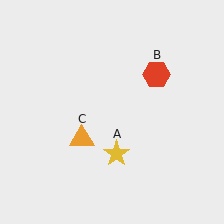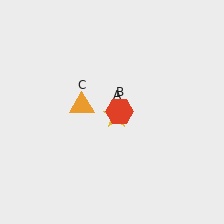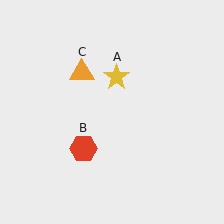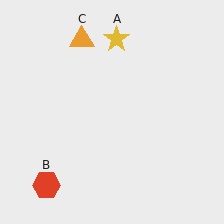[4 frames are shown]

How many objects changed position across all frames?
3 objects changed position: yellow star (object A), red hexagon (object B), orange triangle (object C).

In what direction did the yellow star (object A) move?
The yellow star (object A) moved up.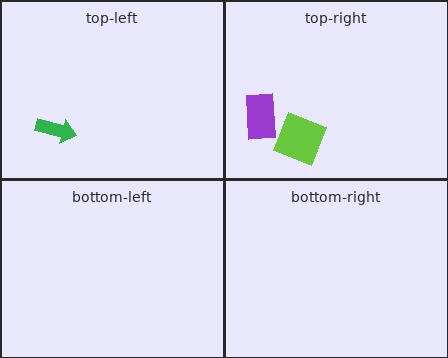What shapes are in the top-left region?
The green arrow.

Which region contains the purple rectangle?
The top-right region.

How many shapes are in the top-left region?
1.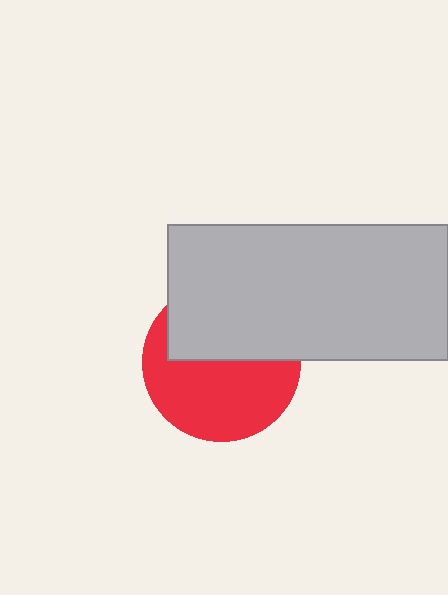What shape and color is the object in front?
The object in front is a light gray rectangle.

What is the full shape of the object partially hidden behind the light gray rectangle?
The partially hidden object is a red circle.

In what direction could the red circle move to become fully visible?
The red circle could move down. That would shift it out from behind the light gray rectangle entirely.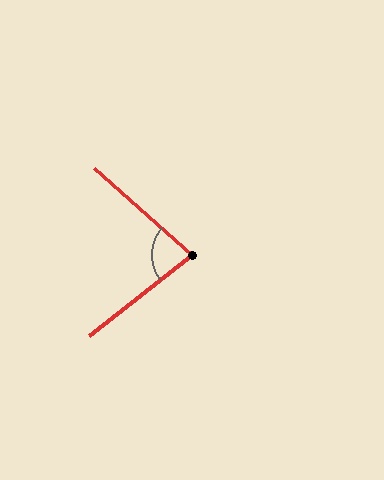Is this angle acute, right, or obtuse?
It is acute.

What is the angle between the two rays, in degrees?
Approximately 79 degrees.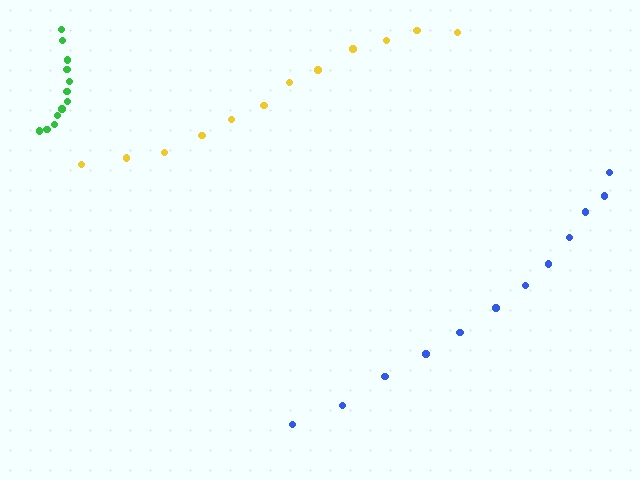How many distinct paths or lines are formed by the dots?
There are 3 distinct paths.